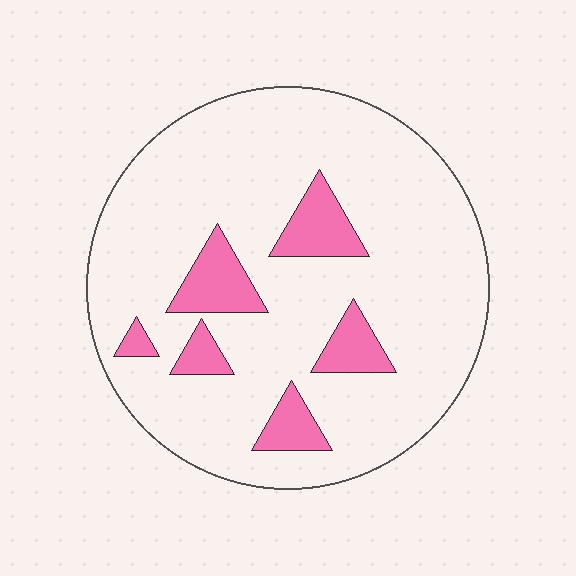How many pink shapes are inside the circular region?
6.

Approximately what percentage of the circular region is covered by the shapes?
Approximately 15%.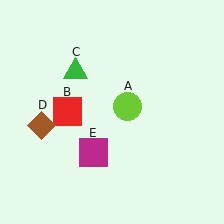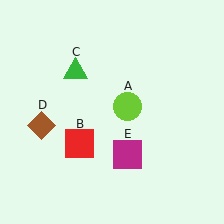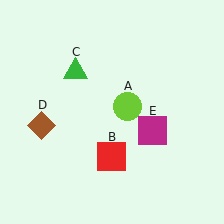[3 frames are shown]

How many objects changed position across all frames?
2 objects changed position: red square (object B), magenta square (object E).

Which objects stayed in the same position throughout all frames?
Lime circle (object A) and green triangle (object C) and brown diamond (object D) remained stationary.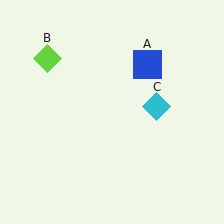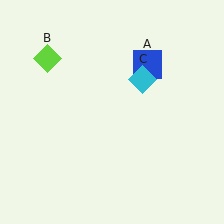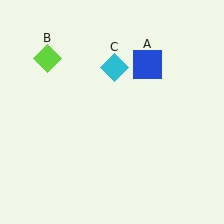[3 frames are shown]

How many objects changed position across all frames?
1 object changed position: cyan diamond (object C).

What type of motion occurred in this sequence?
The cyan diamond (object C) rotated counterclockwise around the center of the scene.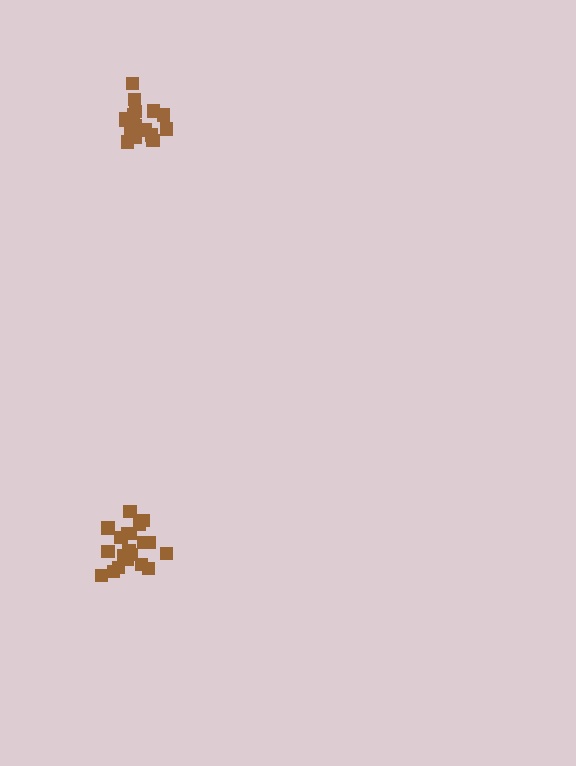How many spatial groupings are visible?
There are 2 spatial groupings.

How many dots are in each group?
Group 1: 20 dots, Group 2: 16 dots (36 total).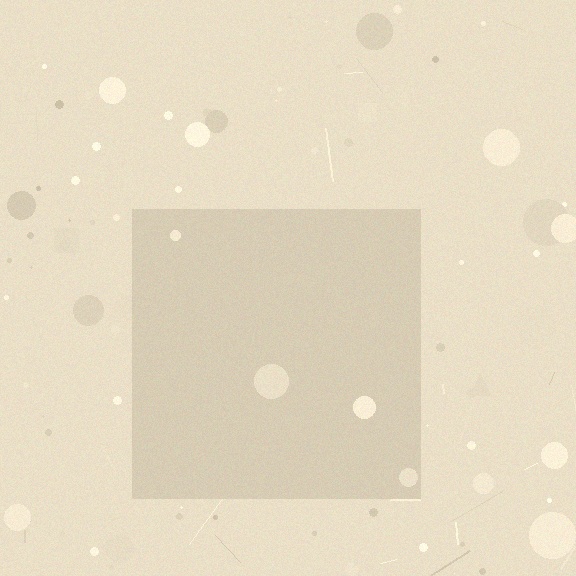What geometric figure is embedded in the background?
A square is embedded in the background.